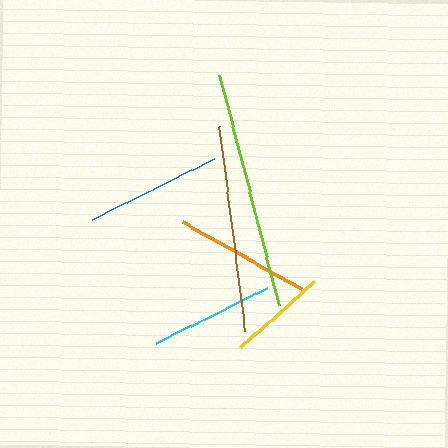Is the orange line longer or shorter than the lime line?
The lime line is longer than the orange line.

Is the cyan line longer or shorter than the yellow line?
The cyan line is longer than the yellow line.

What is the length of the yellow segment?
The yellow segment is approximately 100 pixels long.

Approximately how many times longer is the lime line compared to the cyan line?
The lime line is approximately 1.9 times the length of the cyan line.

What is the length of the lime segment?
The lime segment is approximately 237 pixels long.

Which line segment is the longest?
The lime line is the longest at approximately 237 pixels.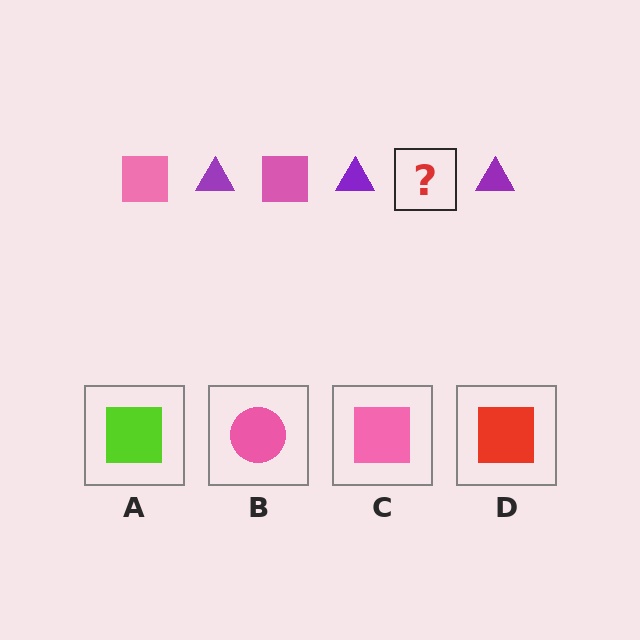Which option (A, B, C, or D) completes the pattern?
C.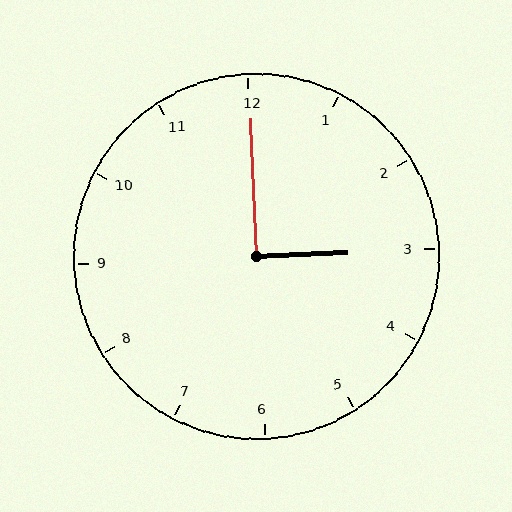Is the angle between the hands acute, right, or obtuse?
It is right.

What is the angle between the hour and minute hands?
Approximately 90 degrees.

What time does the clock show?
3:00.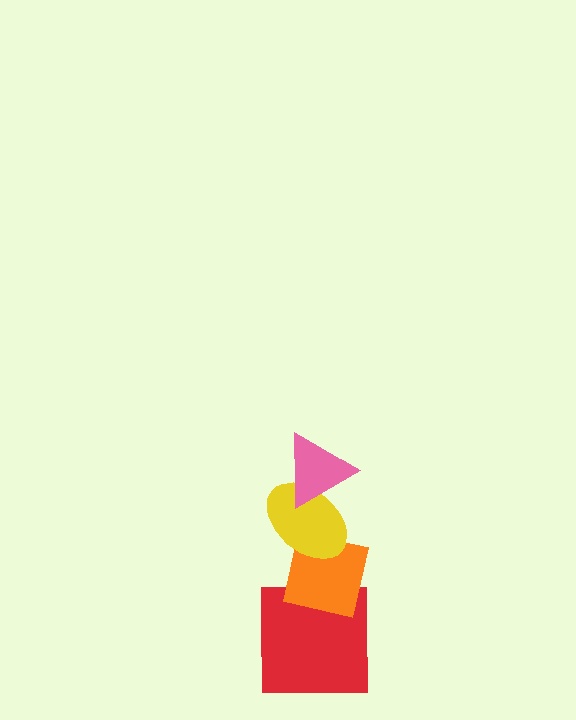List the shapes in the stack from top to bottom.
From top to bottom: the pink triangle, the yellow ellipse, the orange square, the red square.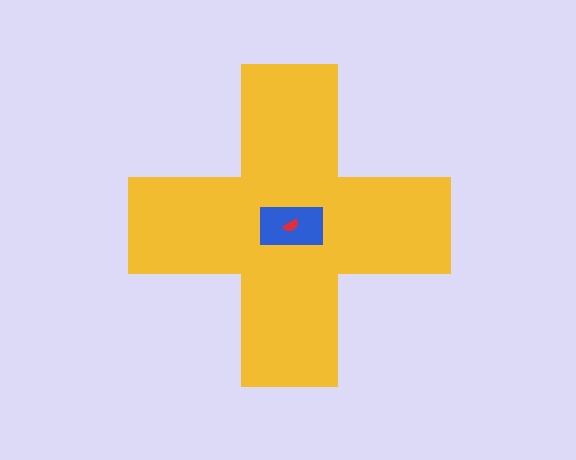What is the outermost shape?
The yellow cross.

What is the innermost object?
The red semicircle.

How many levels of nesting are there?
3.